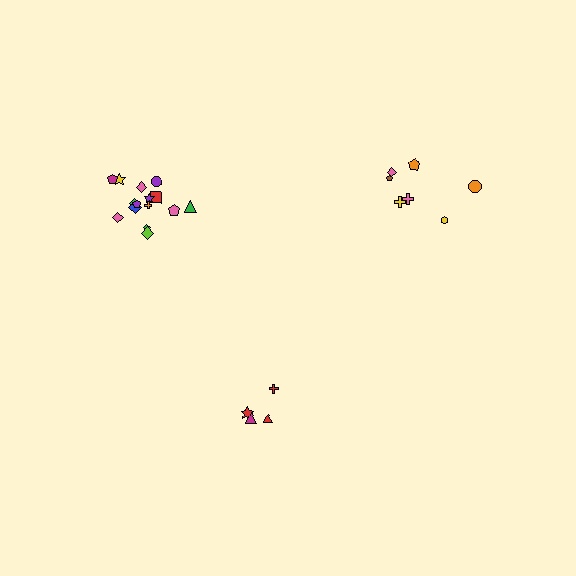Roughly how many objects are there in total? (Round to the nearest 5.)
Roughly 25 objects in total.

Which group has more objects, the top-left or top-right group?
The top-left group.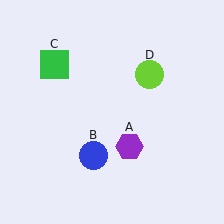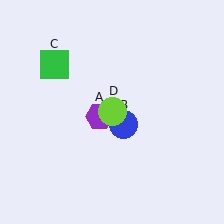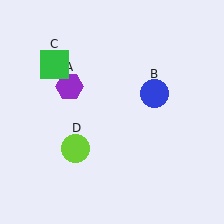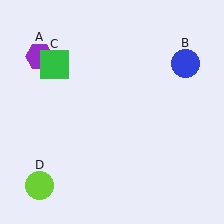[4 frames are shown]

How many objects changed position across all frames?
3 objects changed position: purple hexagon (object A), blue circle (object B), lime circle (object D).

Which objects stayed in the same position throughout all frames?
Green square (object C) remained stationary.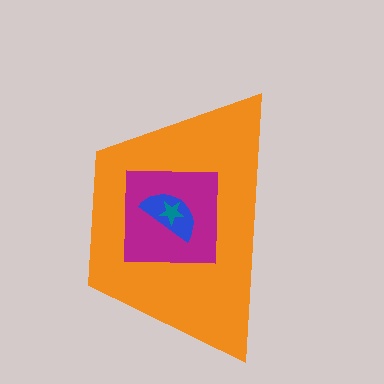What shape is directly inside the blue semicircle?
The teal star.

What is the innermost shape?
The teal star.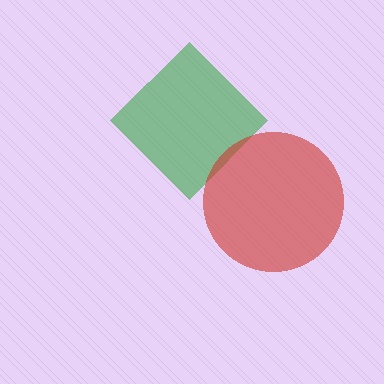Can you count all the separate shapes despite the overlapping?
Yes, there are 2 separate shapes.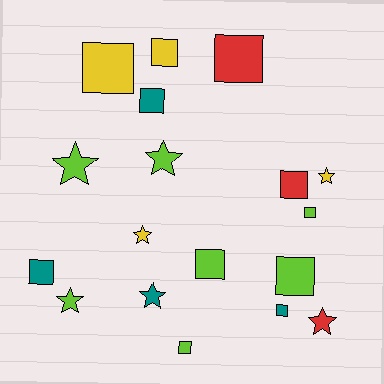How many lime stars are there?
There are 3 lime stars.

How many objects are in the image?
There are 18 objects.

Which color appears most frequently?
Lime, with 7 objects.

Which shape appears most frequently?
Square, with 11 objects.